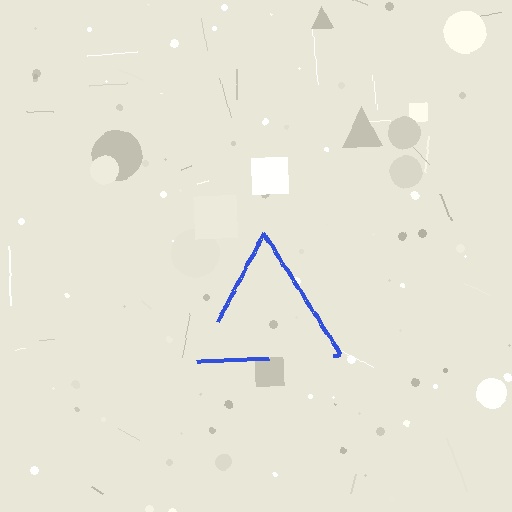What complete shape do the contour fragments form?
The contour fragments form a triangle.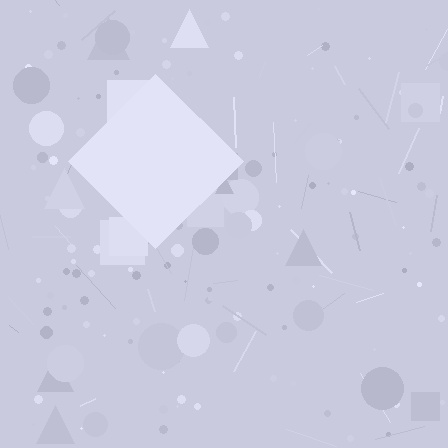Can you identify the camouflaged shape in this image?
The camouflaged shape is a diamond.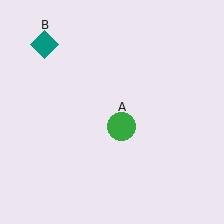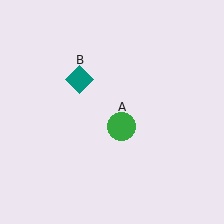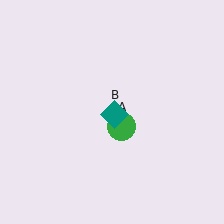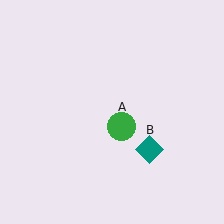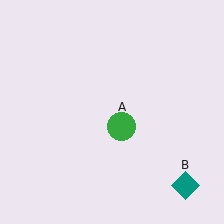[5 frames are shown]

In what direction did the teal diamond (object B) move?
The teal diamond (object B) moved down and to the right.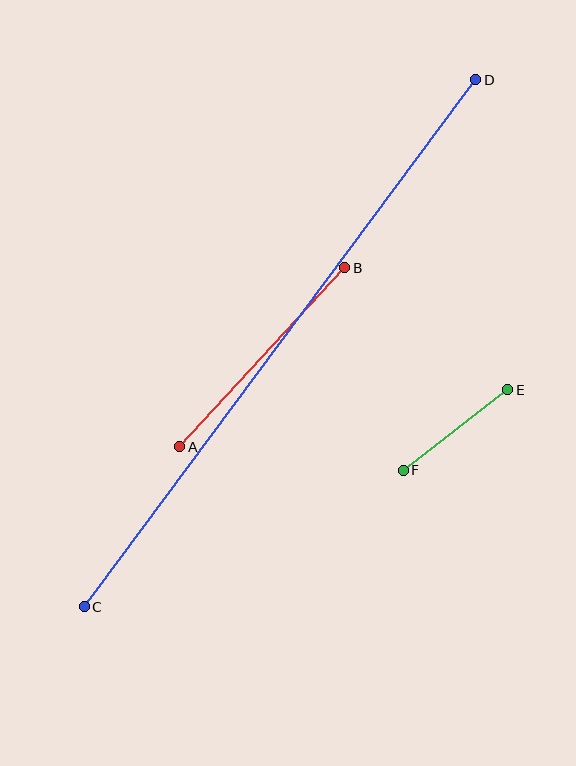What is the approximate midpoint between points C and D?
The midpoint is at approximately (280, 343) pixels.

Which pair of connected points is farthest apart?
Points C and D are farthest apart.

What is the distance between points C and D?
The distance is approximately 656 pixels.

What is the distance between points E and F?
The distance is approximately 132 pixels.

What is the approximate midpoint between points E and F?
The midpoint is at approximately (456, 430) pixels.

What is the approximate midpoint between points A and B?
The midpoint is at approximately (262, 357) pixels.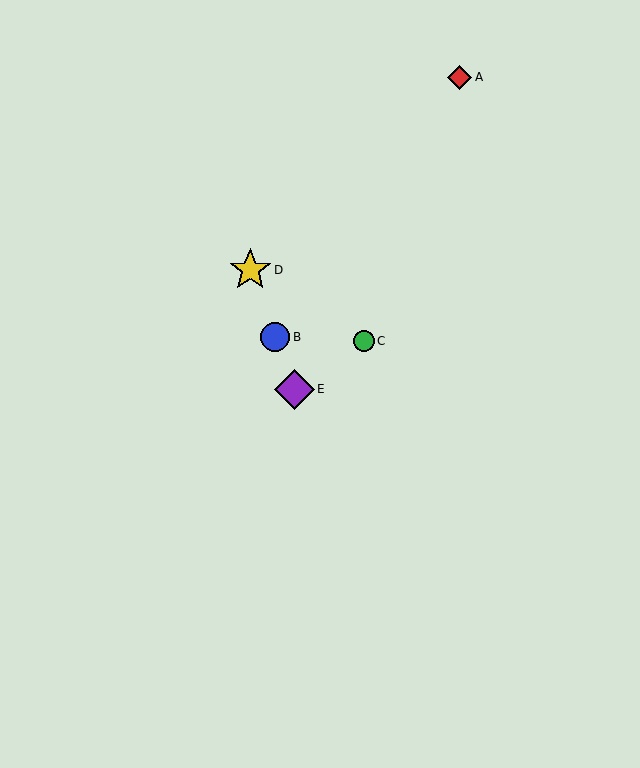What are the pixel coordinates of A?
Object A is at (459, 77).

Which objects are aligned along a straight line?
Objects B, D, E are aligned along a straight line.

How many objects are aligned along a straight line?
3 objects (B, D, E) are aligned along a straight line.